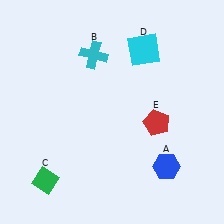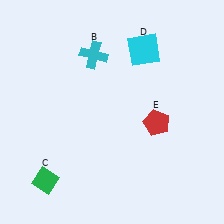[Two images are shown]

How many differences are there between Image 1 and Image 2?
There is 1 difference between the two images.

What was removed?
The blue hexagon (A) was removed in Image 2.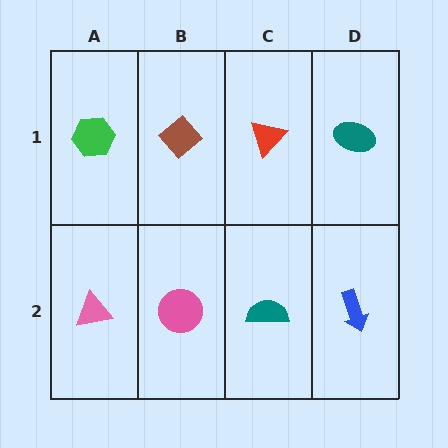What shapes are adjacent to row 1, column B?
A pink circle (row 2, column B), a green hexagon (row 1, column A), a red triangle (row 1, column C).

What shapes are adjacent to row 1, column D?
A blue arrow (row 2, column D), a red triangle (row 1, column C).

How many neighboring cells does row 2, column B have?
3.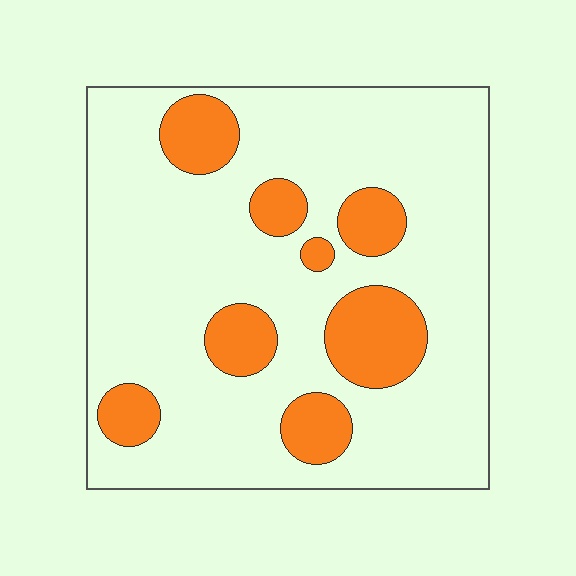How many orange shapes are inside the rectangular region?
8.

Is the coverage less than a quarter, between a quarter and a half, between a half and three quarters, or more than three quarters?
Less than a quarter.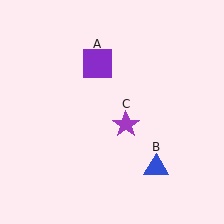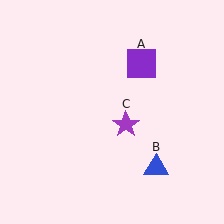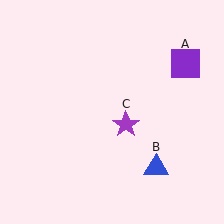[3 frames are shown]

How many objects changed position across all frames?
1 object changed position: purple square (object A).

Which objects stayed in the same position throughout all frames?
Blue triangle (object B) and purple star (object C) remained stationary.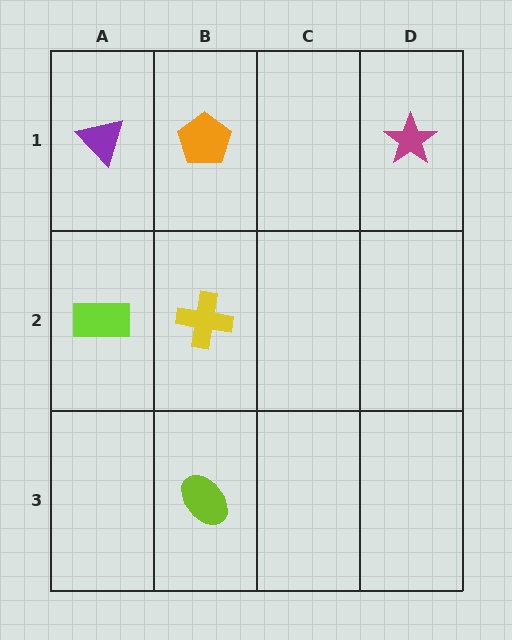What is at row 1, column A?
A purple triangle.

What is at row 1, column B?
An orange pentagon.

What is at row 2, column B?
A yellow cross.